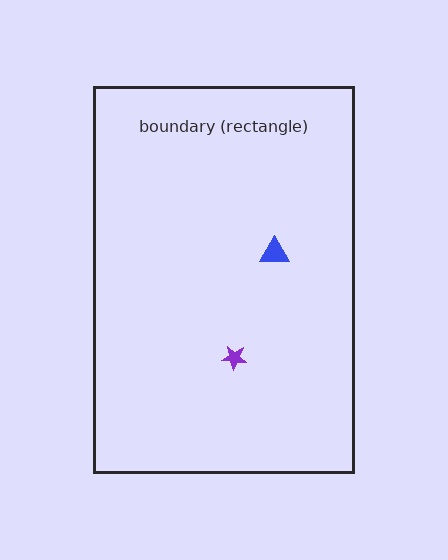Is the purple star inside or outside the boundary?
Inside.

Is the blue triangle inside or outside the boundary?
Inside.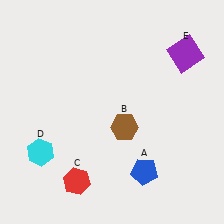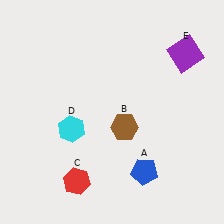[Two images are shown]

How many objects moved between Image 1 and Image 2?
1 object moved between the two images.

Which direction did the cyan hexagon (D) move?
The cyan hexagon (D) moved right.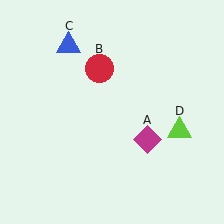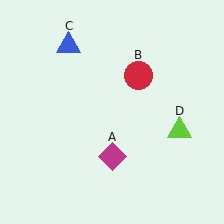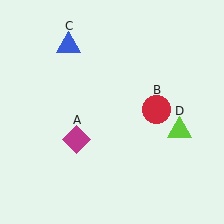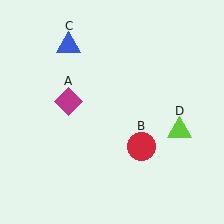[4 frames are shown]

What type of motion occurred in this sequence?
The magenta diamond (object A), red circle (object B) rotated clockwise around the center of the scene.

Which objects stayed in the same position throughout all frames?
Blue triangle (object C) and lime triangle (object D) remained stationary.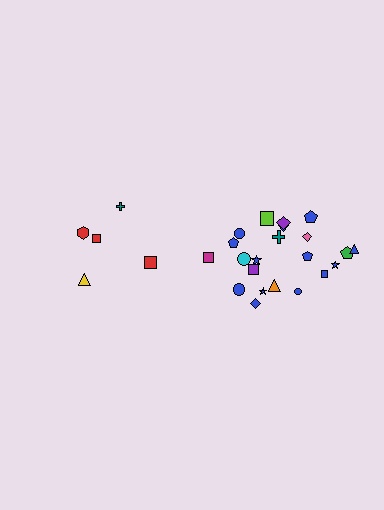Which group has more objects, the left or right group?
The right group.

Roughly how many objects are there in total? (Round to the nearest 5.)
Roughly 25 objects in total.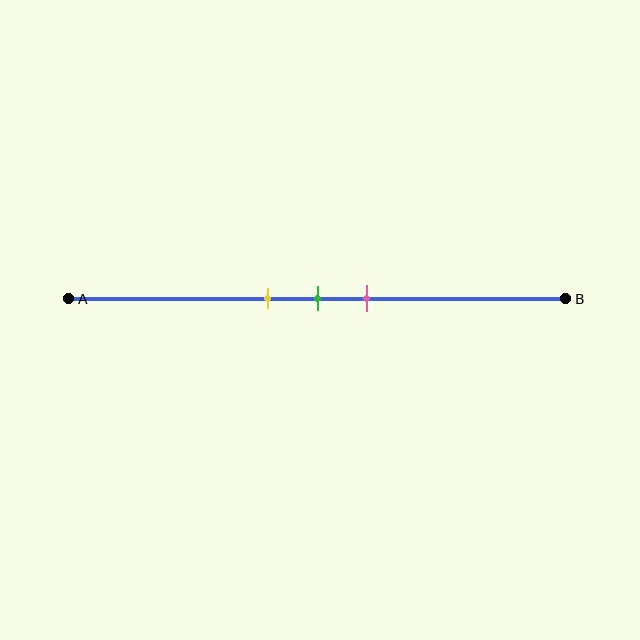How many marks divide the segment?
There are 3 marks dividing the segment.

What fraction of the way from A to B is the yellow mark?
The yellow mark is approximately 40% (0.4) of the way from A to B.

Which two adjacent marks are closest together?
The yellow and green marks are the closest adjacent pair.